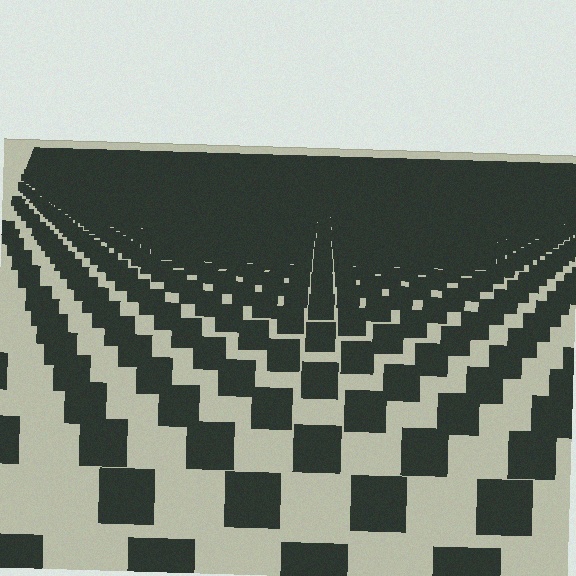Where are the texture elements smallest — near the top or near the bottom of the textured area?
Near the top.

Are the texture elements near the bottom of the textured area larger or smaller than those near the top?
Larger. Near the bottom, elements are closer to the viewer and appear at a bigger on-screen size.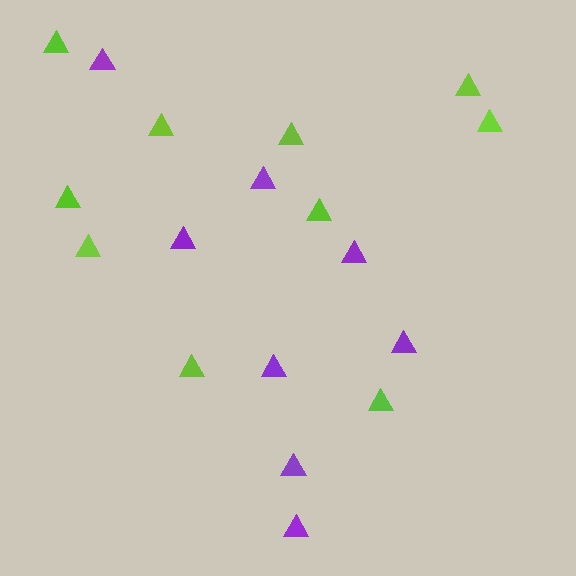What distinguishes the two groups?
There are 2 groups: one group of lime triangles (10) and one group of purple triangles (8).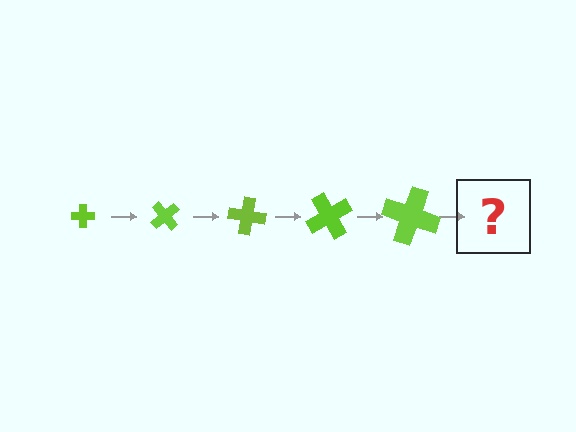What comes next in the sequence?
The next element should be a cross, larger than the previous one and rotated 250 degrees from the start.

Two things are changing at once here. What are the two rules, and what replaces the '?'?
The two rules are that the cross grows larger each step and it rotates 50 degrees each step. The '?' should be a cross, larger than the previous one and rotated 250 degrees from the start.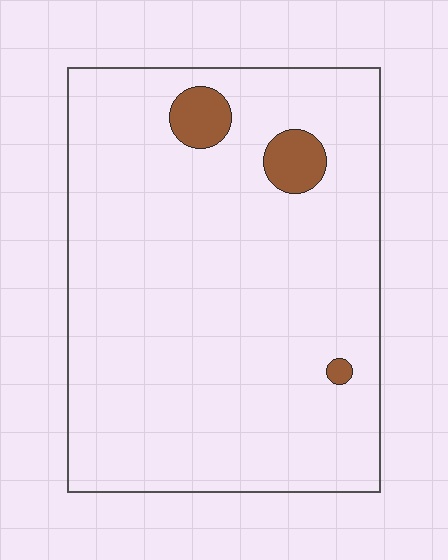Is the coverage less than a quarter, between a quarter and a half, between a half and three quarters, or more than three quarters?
Less than a quarter.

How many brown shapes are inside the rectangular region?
3.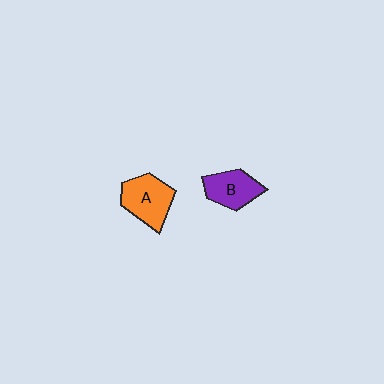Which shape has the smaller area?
Shape B (purple).